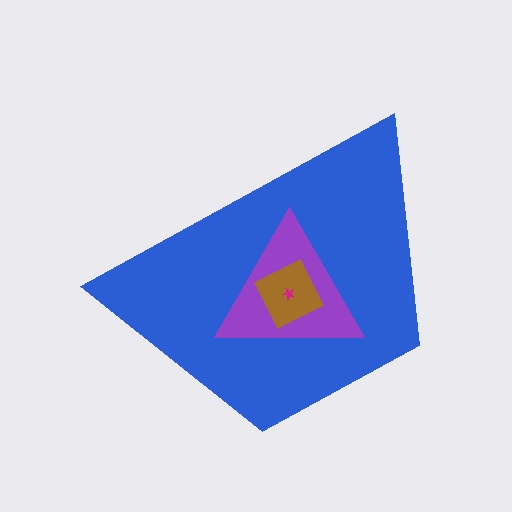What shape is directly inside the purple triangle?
The brown square.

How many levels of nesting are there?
4.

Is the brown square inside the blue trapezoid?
Yes.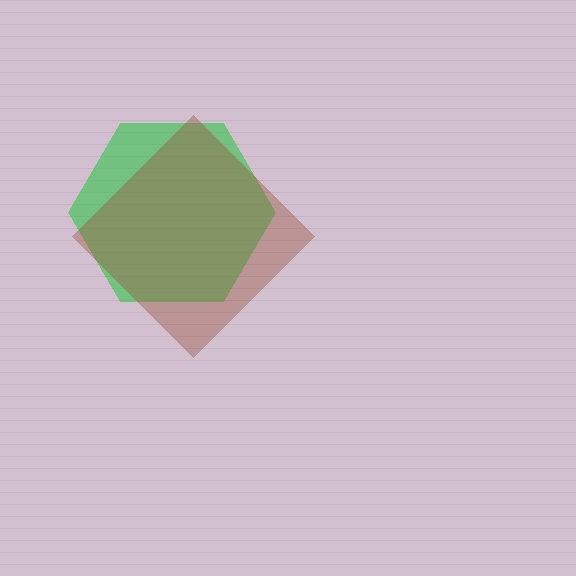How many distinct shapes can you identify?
There are 2 distinct shapes: a green hexagon, a brown diamond.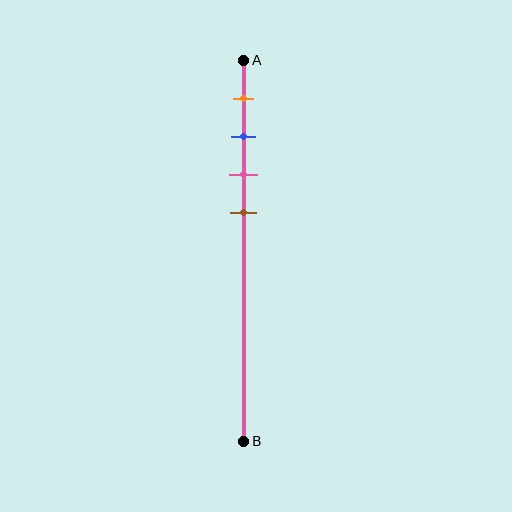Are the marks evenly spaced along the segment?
Yes, the marks are approximately evenly spaced.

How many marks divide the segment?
There are 4 marks dividing the segment.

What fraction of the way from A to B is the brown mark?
The brown mark is approximately 40% (0.4) of the way from A to B.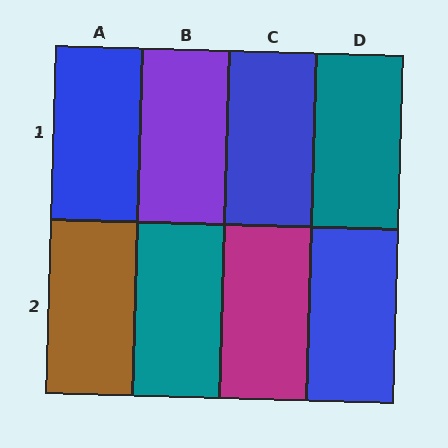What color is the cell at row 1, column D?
Teal.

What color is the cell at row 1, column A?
Blue.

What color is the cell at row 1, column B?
Purple.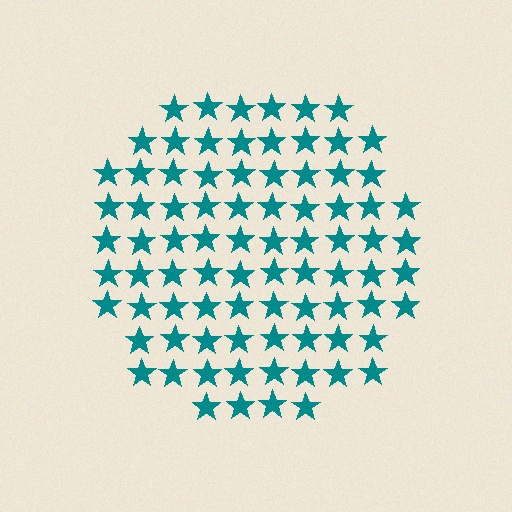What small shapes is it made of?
It is made of small stars.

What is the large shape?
The large shape is a circle.